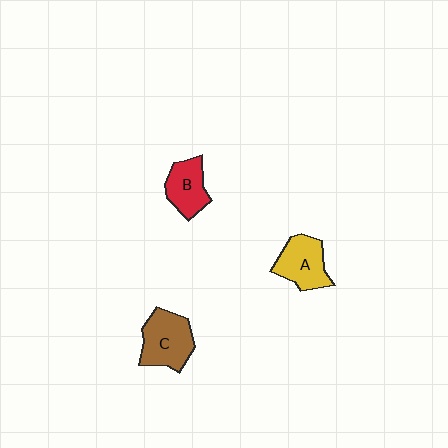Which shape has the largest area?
Shape C (brown).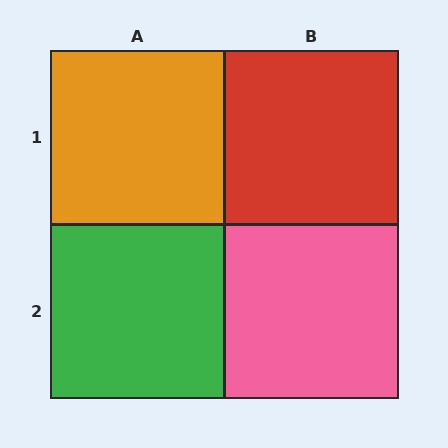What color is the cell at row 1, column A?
Orange.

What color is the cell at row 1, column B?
Red.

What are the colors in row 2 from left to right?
Green, pink.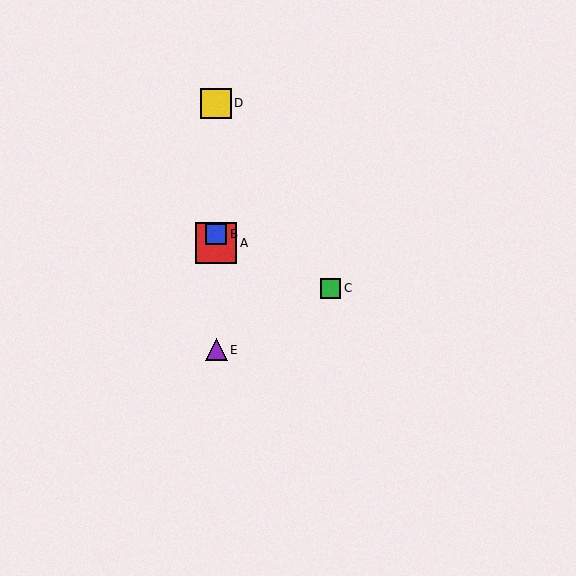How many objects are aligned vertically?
4 objects (A, B, D, E) are aligned vertically.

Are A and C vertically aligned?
No, A is at x≈216 and C is at x≈331.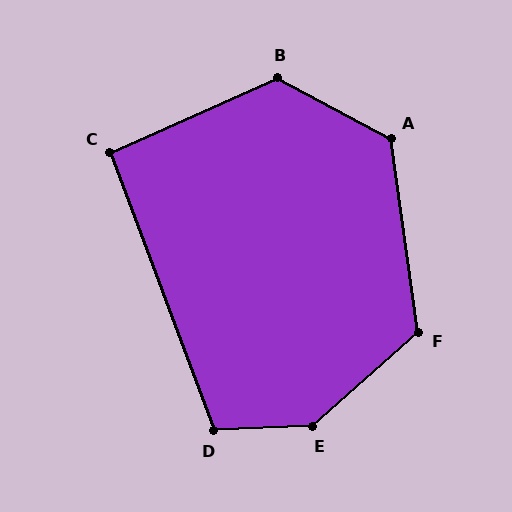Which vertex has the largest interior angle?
E, at approximately 141 degrees.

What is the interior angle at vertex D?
Approximately 108 degrees (obtuse).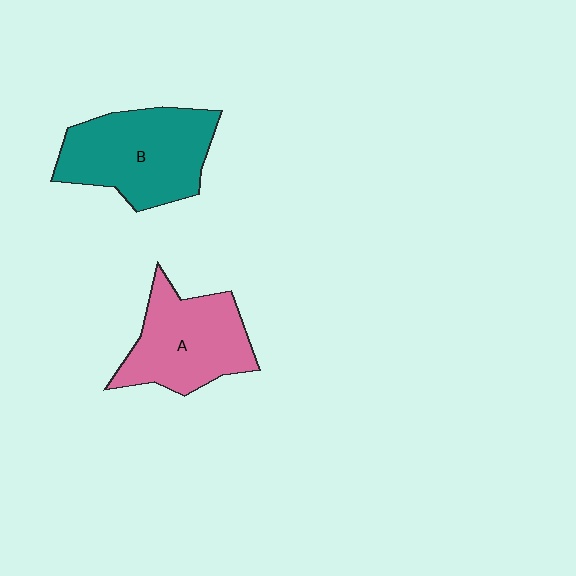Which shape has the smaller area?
Shape A (pink).